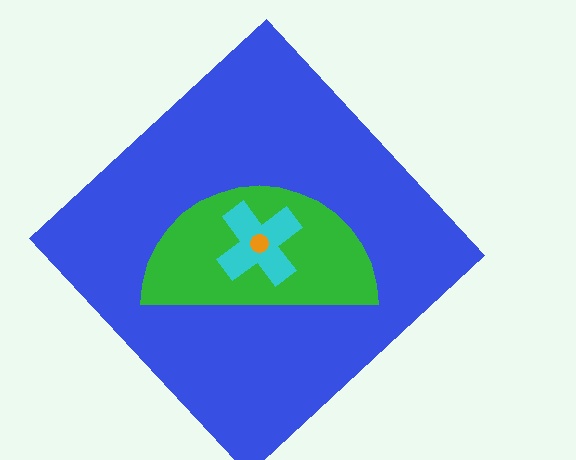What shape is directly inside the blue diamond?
The green semicircle.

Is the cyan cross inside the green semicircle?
Yes.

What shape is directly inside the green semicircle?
The cyan cross.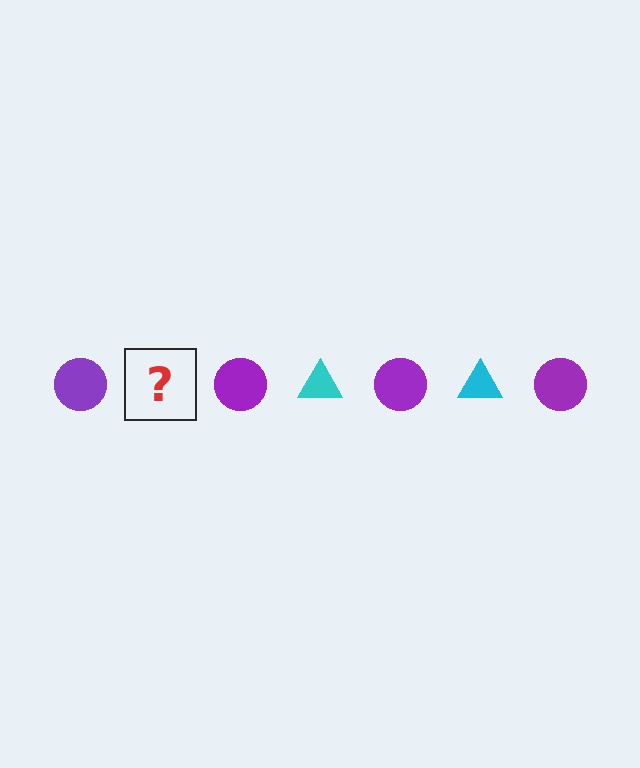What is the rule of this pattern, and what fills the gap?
The rule is that the pattern alternates between purple circle and cyan triangle. The gap should be filled with a cyan triangle.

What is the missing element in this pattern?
The missing element is a cyan triangle.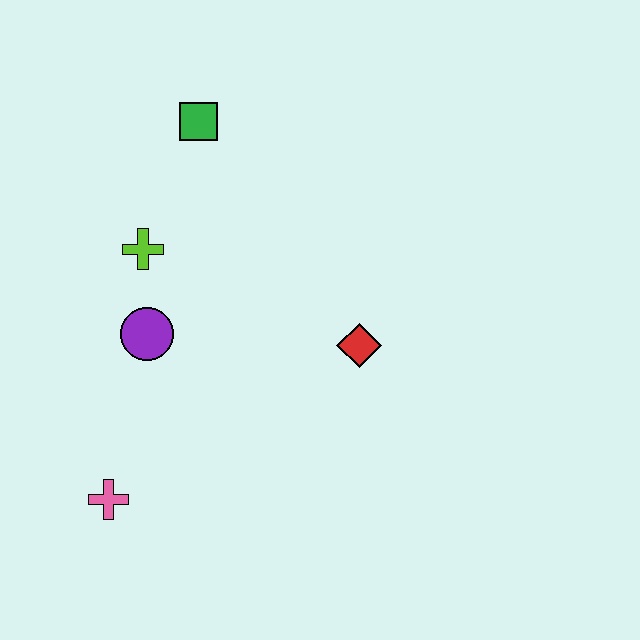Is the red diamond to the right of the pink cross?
Yes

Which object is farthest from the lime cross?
The pink cross is farthest from the lime cross.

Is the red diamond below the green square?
Yes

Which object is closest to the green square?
The lime cross is closest to the green square.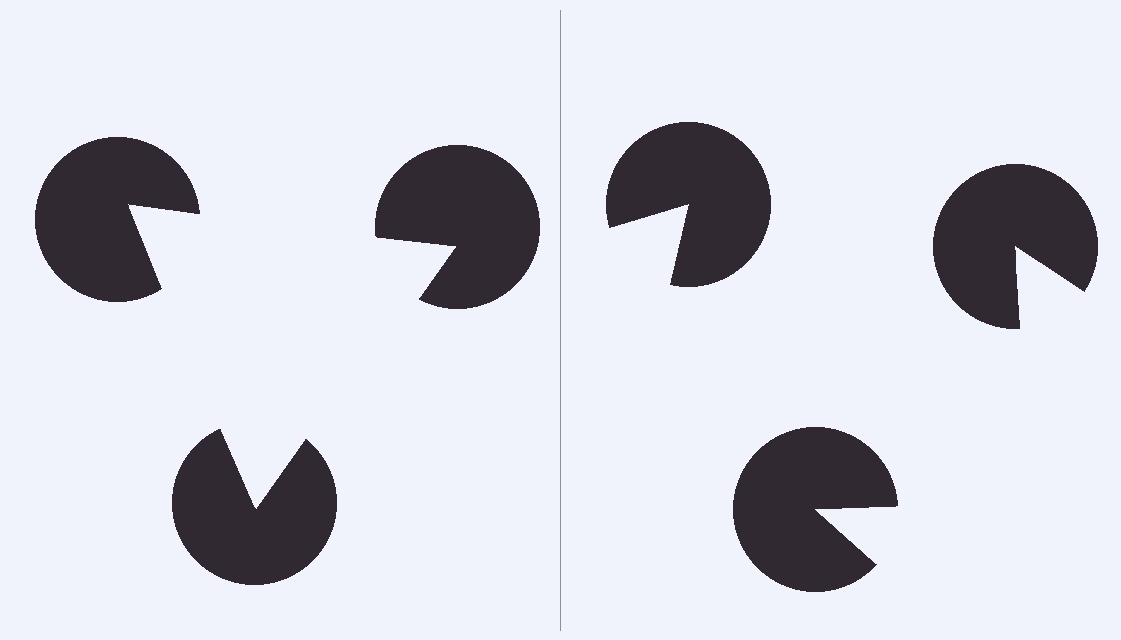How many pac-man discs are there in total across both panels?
6 — 3 on each side.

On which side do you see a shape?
An illusory triangle appears on the left side. On the right side the wedge cuts are rotated, so no coherent shape forms.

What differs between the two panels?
The pac-man discs are positioned identically on both sides; only the wedge orientations differ. On the left they align to a triangle; on the right they are misaligned.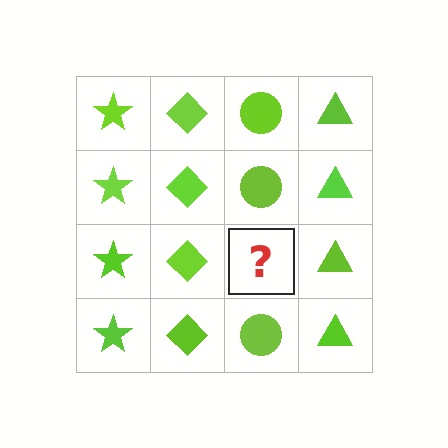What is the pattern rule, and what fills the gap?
The rule is that each column has a consistent shape. The gap should be filled with a lime circle.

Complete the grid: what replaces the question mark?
The question mark should be replaced with a lime circle.